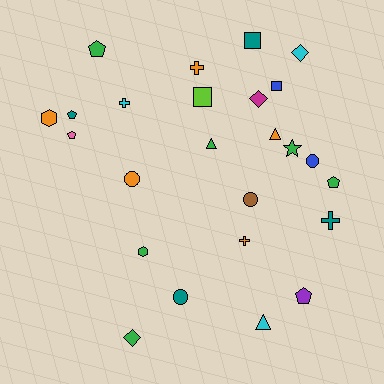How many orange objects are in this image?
There are 5 orange objects.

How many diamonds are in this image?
There are 3 diamonds.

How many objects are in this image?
There are 25 objects.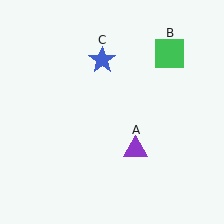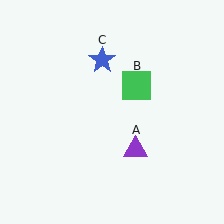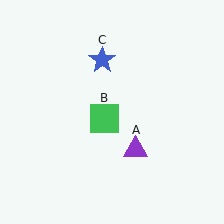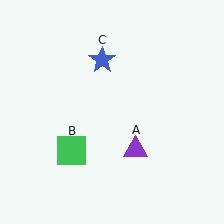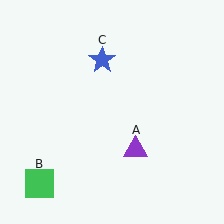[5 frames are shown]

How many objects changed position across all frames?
1 object changed position: green square (object B).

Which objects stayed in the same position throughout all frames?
Purple triangle (object A) and blue star (object C) remained stationary.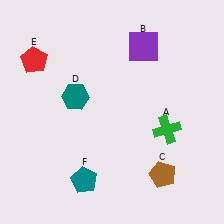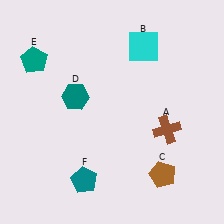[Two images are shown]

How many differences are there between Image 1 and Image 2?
There are 3 differences between the two images.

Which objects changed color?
A changed from green to brown. B changed from purple to cyan. E changed from red to teal.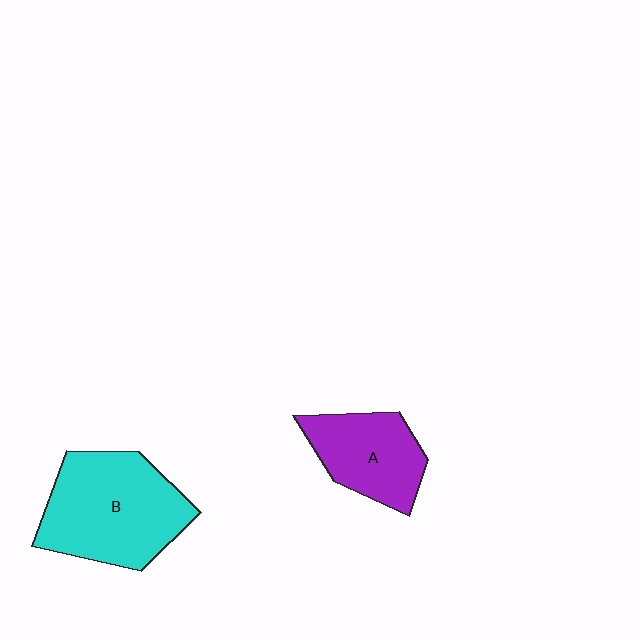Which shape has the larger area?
Shape B (cyan).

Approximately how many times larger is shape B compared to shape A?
Approximately 1.6 times.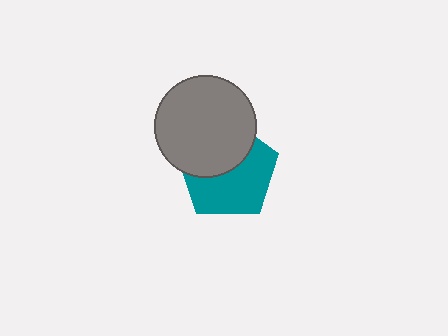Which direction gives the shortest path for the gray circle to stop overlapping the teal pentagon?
Moving up gives the shortest separation.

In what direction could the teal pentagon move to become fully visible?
The teal pentagon could move down. That would shift it out from behind the gray circle entirely.